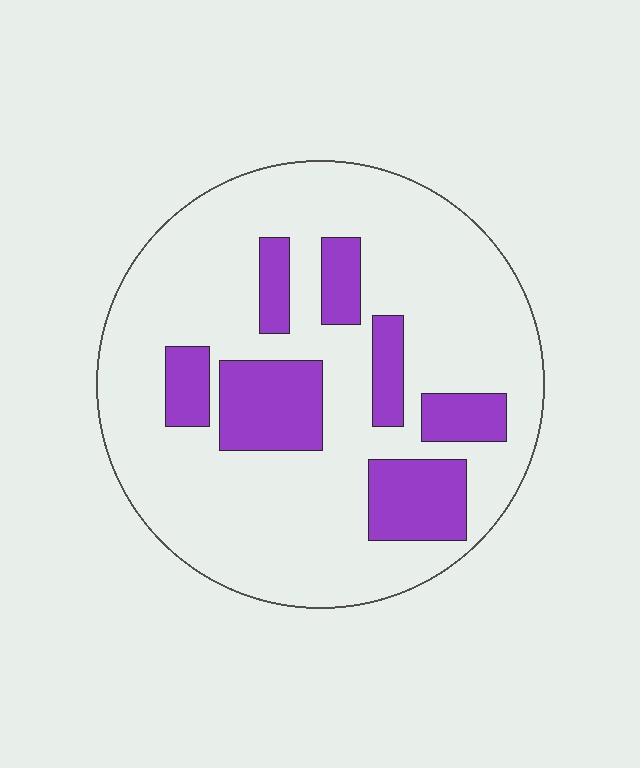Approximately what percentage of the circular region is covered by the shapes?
Approximately 20%.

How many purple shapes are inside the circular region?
7.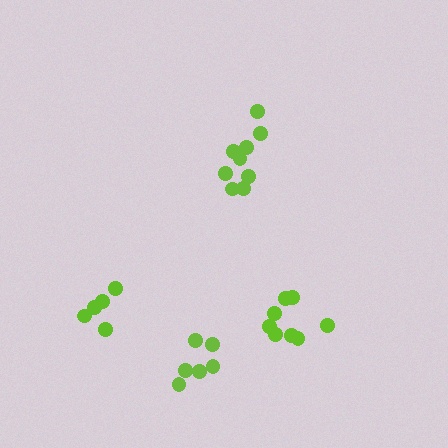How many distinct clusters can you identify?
There are 4 distinct clusters.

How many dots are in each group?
Group 1: 8 dots, Group 2: 9 dots, Group 3: 5 dots, Group 4: 6 dots (28 total).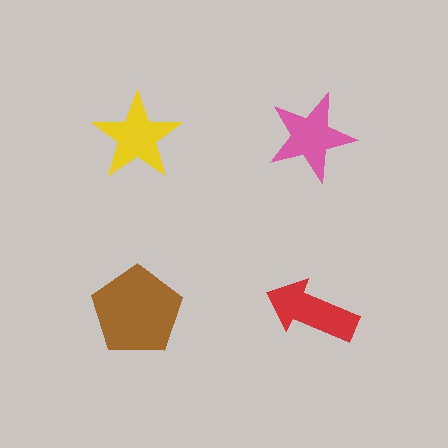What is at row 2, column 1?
A brown pentagon.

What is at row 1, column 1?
A yellow star.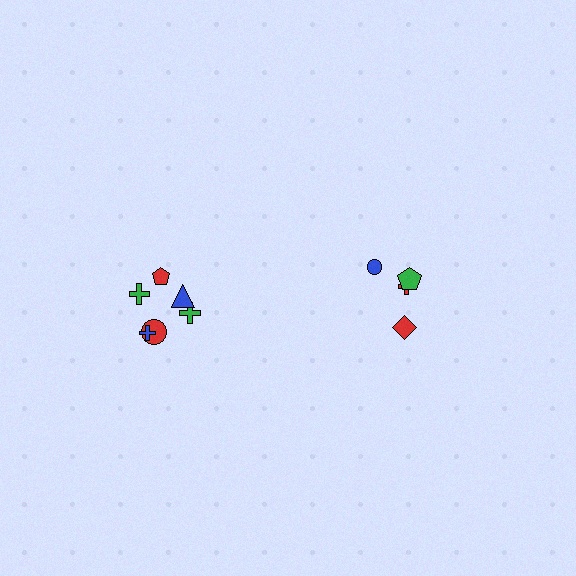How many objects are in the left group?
There are 6 objects.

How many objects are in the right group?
There are 4 objects.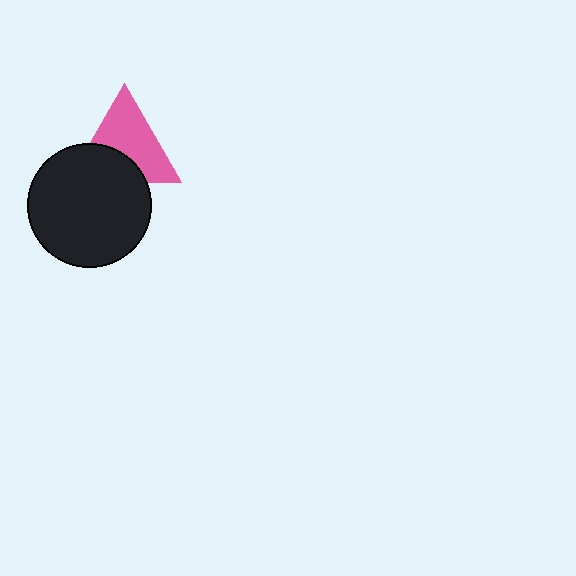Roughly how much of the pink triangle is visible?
About half of it is visible (roughly 63%).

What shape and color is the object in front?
The object in front is a black circle.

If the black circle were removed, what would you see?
You would see the complete pink triangle.